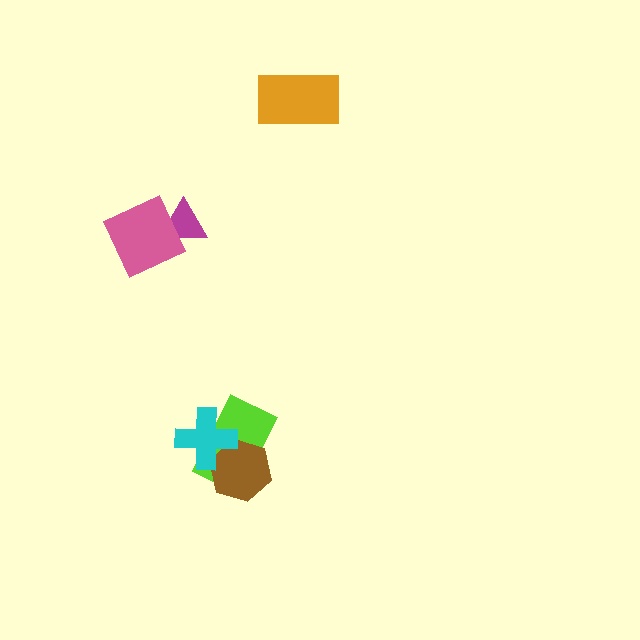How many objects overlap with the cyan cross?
2 objects overlap with the cyan cross.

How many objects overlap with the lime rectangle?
2 objects overlap with the lime rectangle.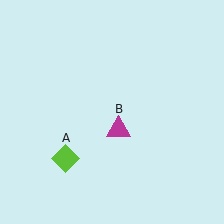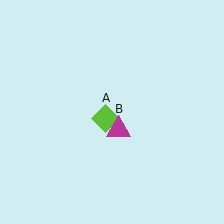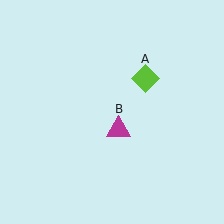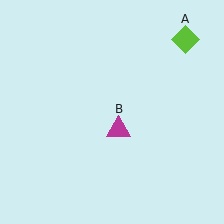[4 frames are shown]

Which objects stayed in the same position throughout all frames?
Magenta triangle (object B) remained stationary.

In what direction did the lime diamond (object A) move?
The lime diamond (object A) moved up and to the right.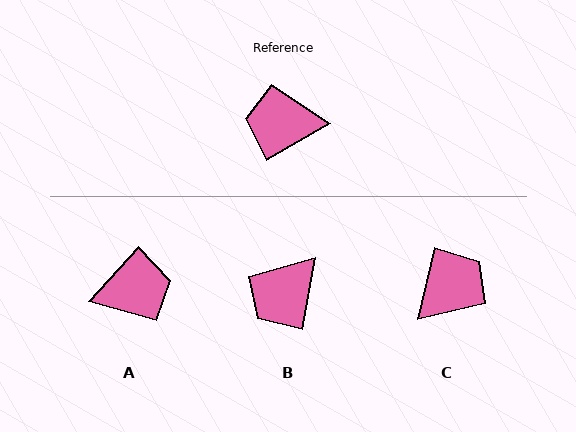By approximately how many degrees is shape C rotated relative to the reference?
Approximately 134 degrees clockwise.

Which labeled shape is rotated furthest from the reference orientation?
A, about 162 degrees away.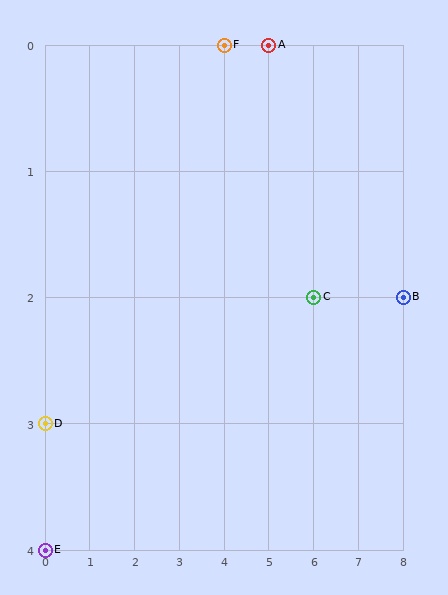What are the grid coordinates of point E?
Point E is at grid coordinates (0, 4).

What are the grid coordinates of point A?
Point A is at grid coordinates (5, 0).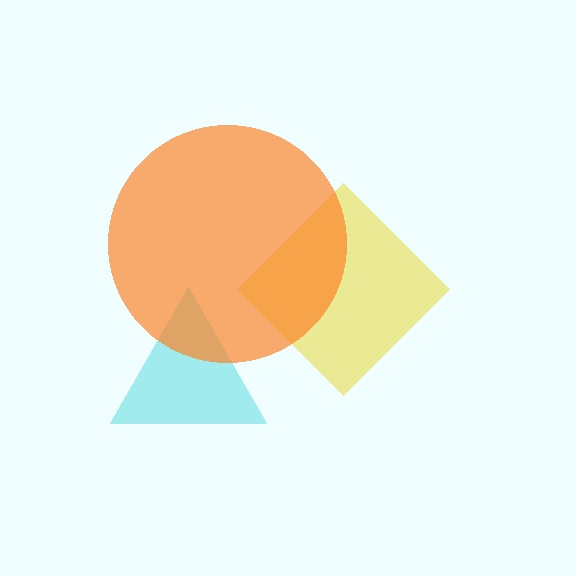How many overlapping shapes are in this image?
There are 3 overlapping shapes in the image.